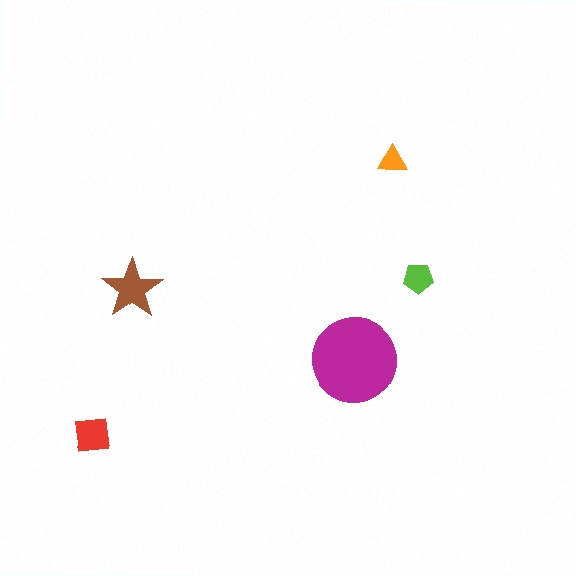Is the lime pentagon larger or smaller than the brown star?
Smaller.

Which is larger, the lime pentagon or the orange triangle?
The lime pentagon.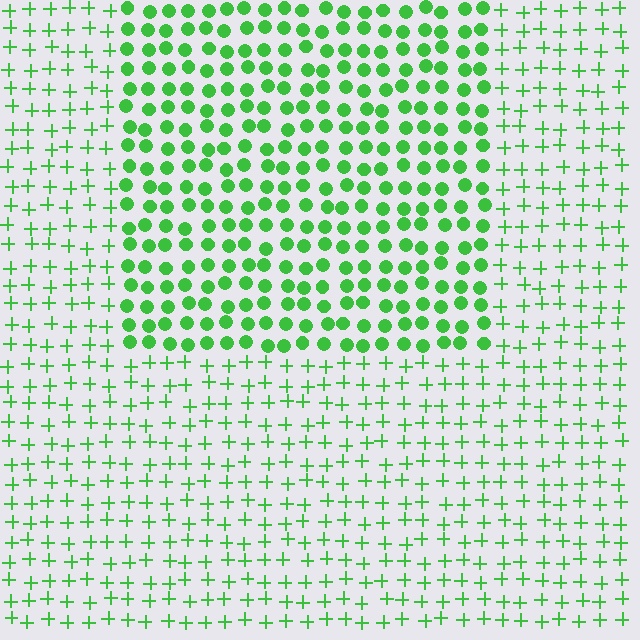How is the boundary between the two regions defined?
The boundary is defined by a change in element shape: circles inside vs. plus signs outside. All elements share the same color and spacing.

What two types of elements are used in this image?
The image uses circles inside the rectangle region and plus signs outside it.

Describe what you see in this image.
The image is filled with small green elements arranged in a uniform grid. A rectangle-shaped region contains circles, while the surrounding area contains plus signs. The boundary is defined purely by the change in element shape.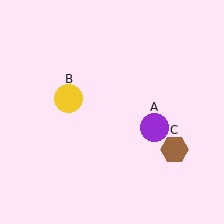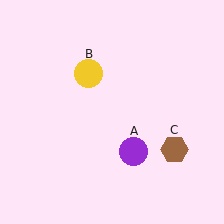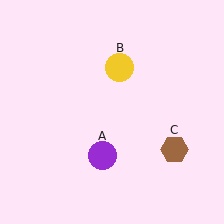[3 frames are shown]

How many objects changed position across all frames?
2 objects changed position: purple circle (object A), yellow circle (object B).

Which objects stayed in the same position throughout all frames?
Brown hexagon (object C) remained stationary.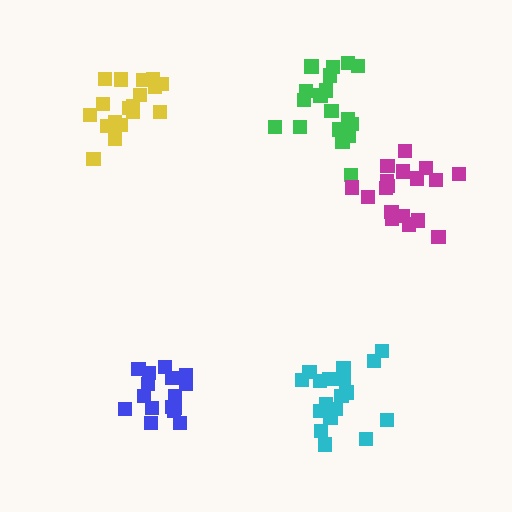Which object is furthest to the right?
The magenta cluster is rightmost.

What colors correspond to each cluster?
The clusters are colored: yellow, green, blue, cyan, magenta.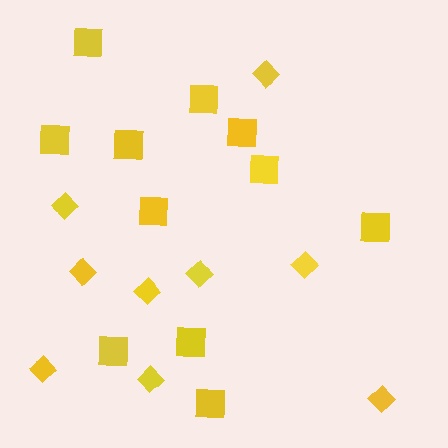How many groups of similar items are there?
There are 2 groups: one group of diamonds (9) and one group of squares (11).